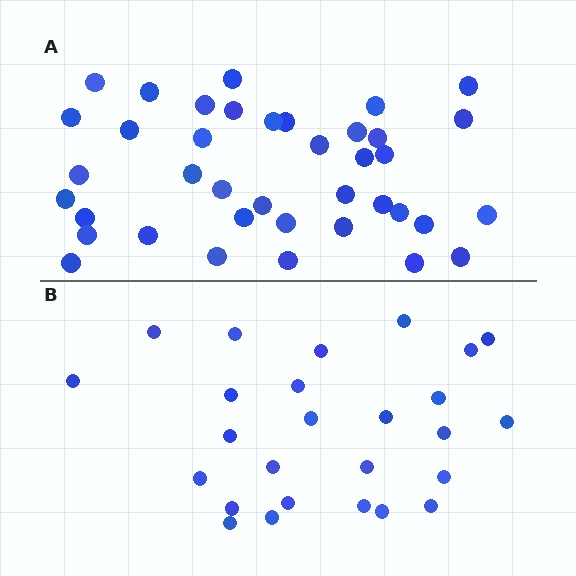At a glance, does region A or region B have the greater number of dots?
Region A (the top region) has more dots.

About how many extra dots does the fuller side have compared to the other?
Region A has approximately 15 more dots than region B.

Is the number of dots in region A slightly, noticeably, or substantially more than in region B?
Region A has substantially more. The ratio is roughly 1.5 to 1.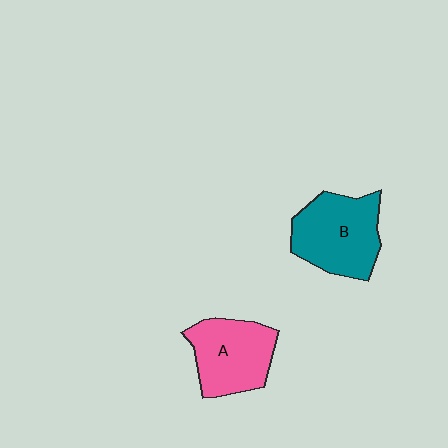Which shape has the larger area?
Shape B (teal).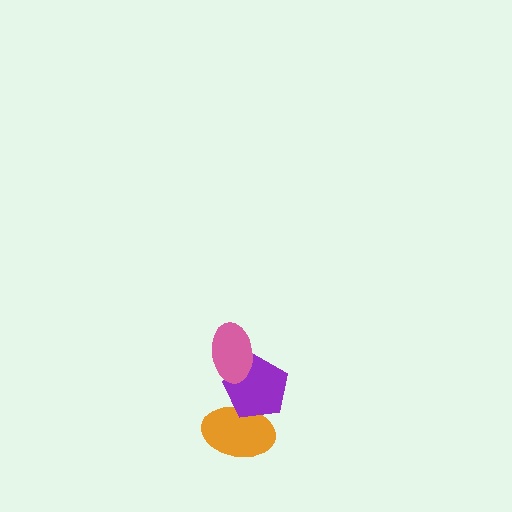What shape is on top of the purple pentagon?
The pink ellipse is on top of the purple pentagon.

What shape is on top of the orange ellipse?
The purple pentagon is on top of the orange ellipse.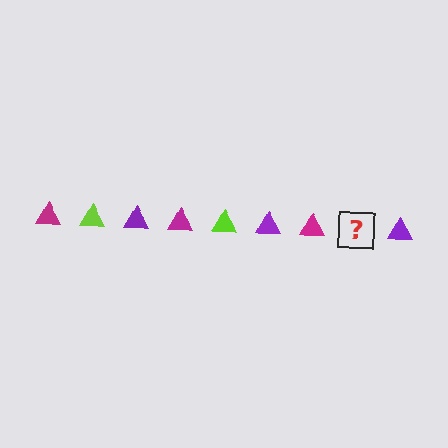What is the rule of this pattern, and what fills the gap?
The rule is that the pattern cycles through magenta, lime, purple triangles. The gap should be filled with a lime triangle.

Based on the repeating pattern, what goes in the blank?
The blank should be a lime triangle.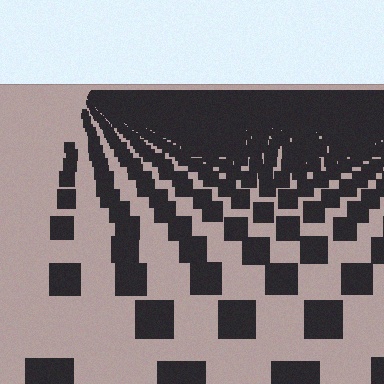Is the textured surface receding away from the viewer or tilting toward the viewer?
The surface is receding away from the viewer. Texture elements get smaller and denser toward the top.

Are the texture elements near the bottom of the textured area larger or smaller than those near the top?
Larger. Near the bottom, elements are closer to the viewer and appear at a bigger on-screen size.